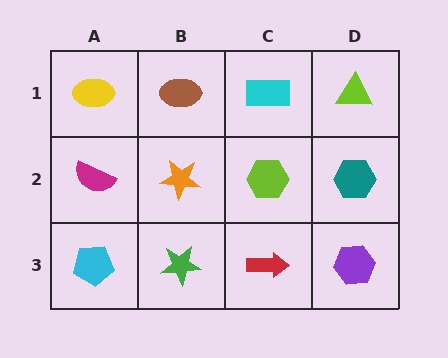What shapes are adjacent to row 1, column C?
A lime hexagon (row 2, column C), a brown ellipse (row 1, column B), a lime triangle (row 1, column D).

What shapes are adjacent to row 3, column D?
A teal hexagon (row 2, column D), a red arrow (row 3, column C).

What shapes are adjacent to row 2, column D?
A lime triangle (row 1, column D), a purple hexagon (row 3, column D), a lime hexagon (row 2, column C).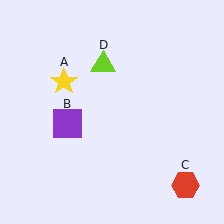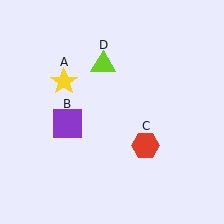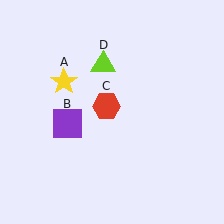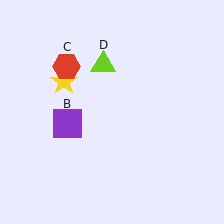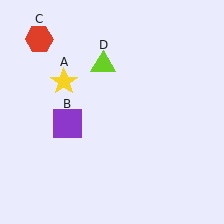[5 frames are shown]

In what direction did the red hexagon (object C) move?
The red hexagon (object C) moved up and to the left.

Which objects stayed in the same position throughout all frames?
Yellow star (object A) and purple square (object B) and lime triangle (object D) remained stationary.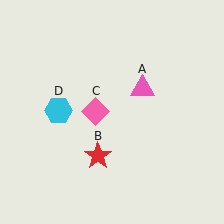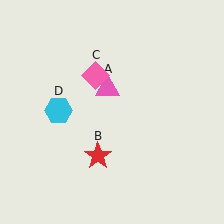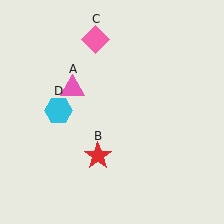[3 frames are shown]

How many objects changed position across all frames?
2 objects changed position: pink triangle (object A), pink diamond (object C).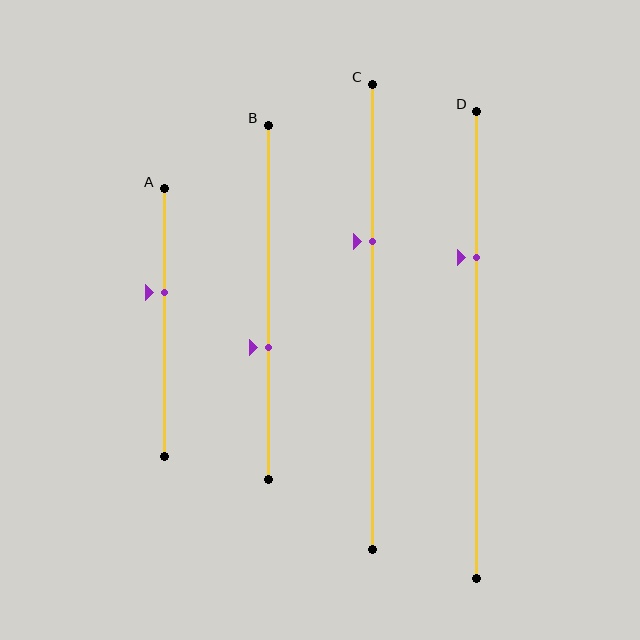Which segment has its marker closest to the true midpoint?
Segment A has its marker closest to the true midpoint.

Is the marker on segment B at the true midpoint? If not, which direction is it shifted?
No, the marker on segment B is shifted downward by about 13% of the segment length.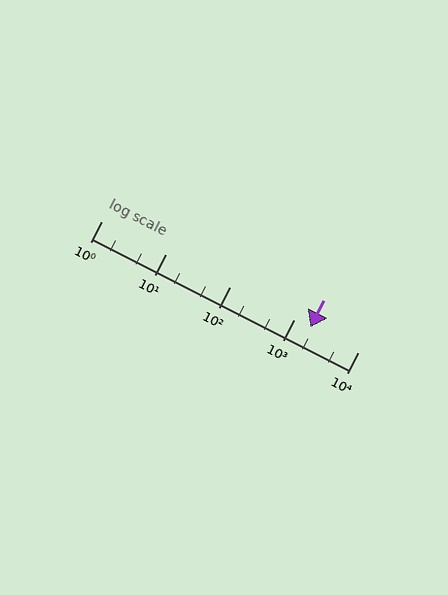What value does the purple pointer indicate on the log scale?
The pointer indicates approximately 1800.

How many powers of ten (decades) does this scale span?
The scale spans 4 decades, from 1 to 10000.